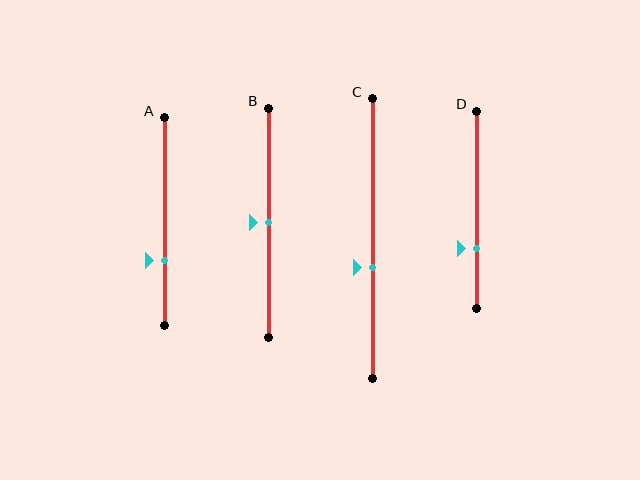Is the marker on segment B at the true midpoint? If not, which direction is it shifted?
Yes, the marker on segment B is at the true midpoint.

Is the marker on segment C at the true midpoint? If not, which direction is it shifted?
No, the marker on segment C is shifted downward by about 10% of the segment length.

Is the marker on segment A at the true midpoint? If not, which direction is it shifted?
No, the marker on segment A is shifted downward by about 19% of the segment length.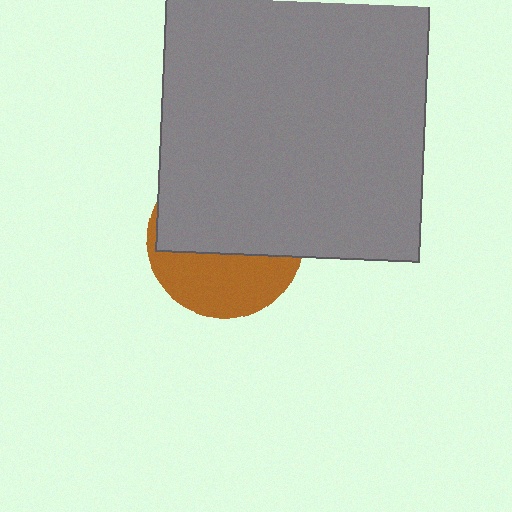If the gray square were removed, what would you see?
You would see the complete brown circle.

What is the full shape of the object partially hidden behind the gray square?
The partially hidden object is a brown circle.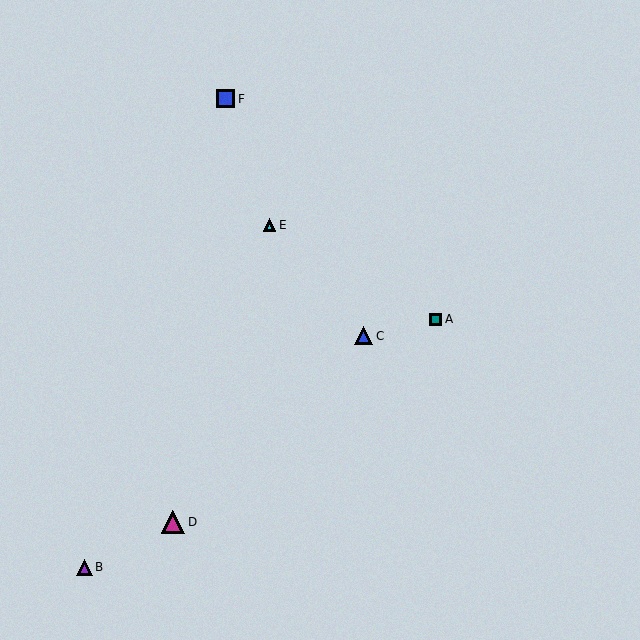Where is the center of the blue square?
The center of the blue square is at (226, 99).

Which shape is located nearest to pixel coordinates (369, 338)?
The blue triangle (labeled C) at (364, 336) is nearest to that location.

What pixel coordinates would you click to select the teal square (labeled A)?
Click at (435, 319) to select the teal square A.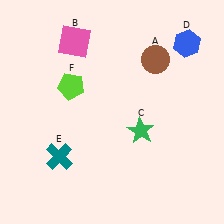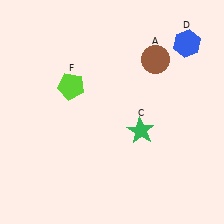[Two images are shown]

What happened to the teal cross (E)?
The teal cross (E) was removed in Image 2. It was in the bottom-left area of Image 1.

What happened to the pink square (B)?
The pink square (B) was removed in Image 2. It was in the top-left area of Image 1.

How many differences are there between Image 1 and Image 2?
There are 2 differences between the two images.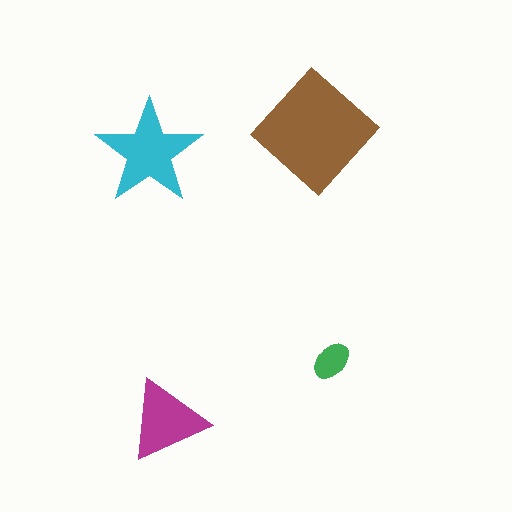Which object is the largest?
The brown diamond.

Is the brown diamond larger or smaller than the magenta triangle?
Larger.